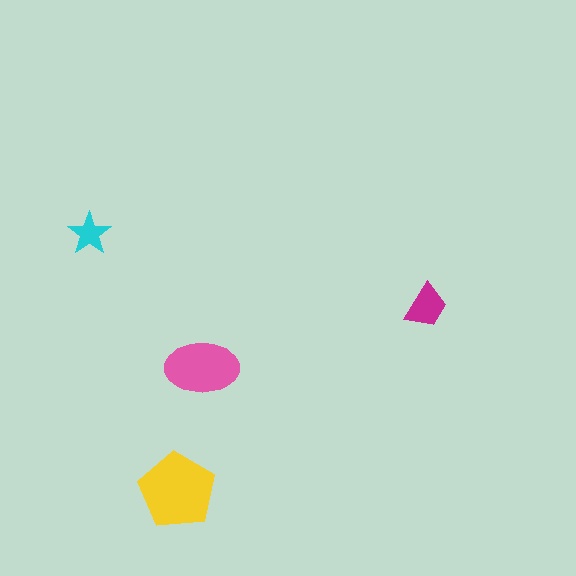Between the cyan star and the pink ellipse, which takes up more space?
The pink ellipse.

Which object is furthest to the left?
The cyan star is leftmost.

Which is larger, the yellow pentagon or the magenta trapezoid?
The yellow pentagon.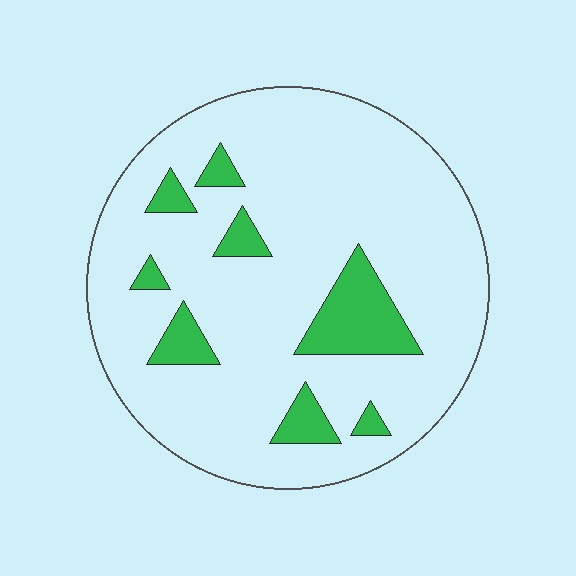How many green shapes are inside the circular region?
8.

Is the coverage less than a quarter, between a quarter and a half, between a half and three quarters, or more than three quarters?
Less than a quarter.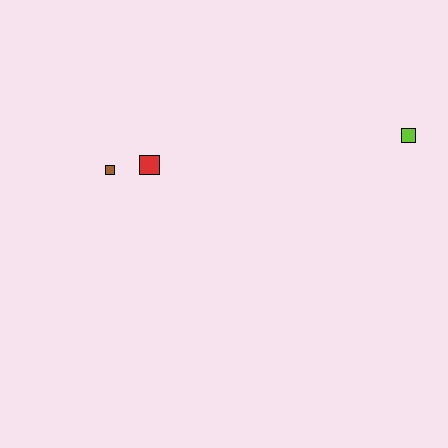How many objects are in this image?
There are 3 objects.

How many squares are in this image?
There are 3 squares.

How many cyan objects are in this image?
There are no cyan objects.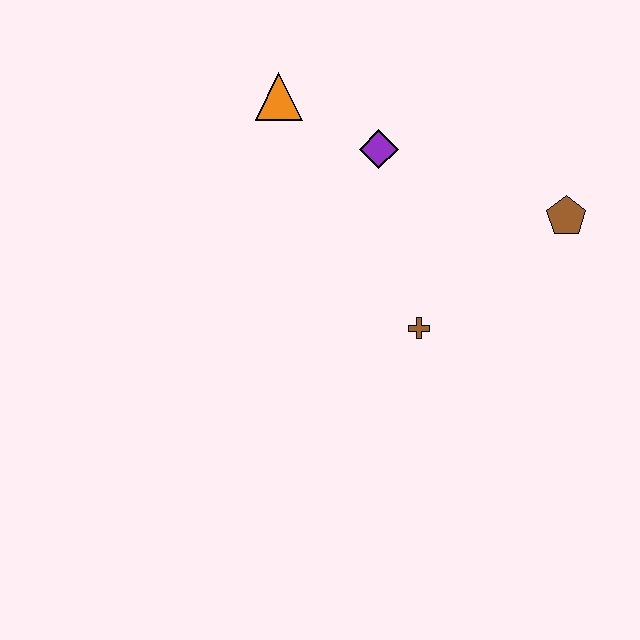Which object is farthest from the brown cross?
The orange triangle is farthest from the brown cross.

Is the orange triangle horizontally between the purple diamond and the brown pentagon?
No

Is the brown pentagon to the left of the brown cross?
No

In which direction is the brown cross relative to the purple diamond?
The brown cross is below the purple diamond.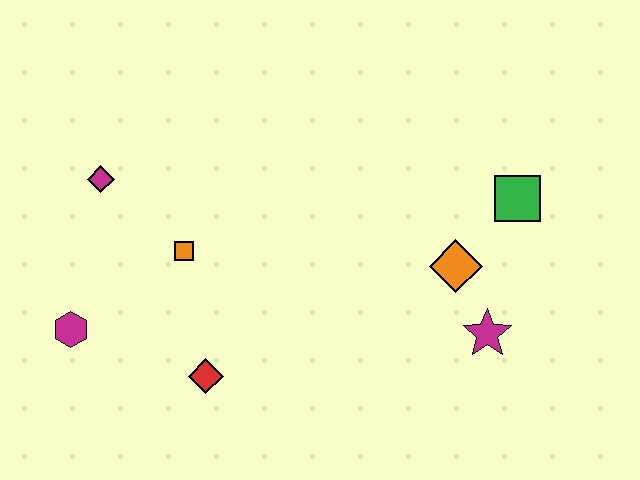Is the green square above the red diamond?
Yes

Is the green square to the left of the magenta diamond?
No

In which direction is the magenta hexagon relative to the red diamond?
The magenta hexagon is to the left of the red diamond.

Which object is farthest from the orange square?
The green square is farthest from the orange square.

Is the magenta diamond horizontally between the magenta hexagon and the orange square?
Yes